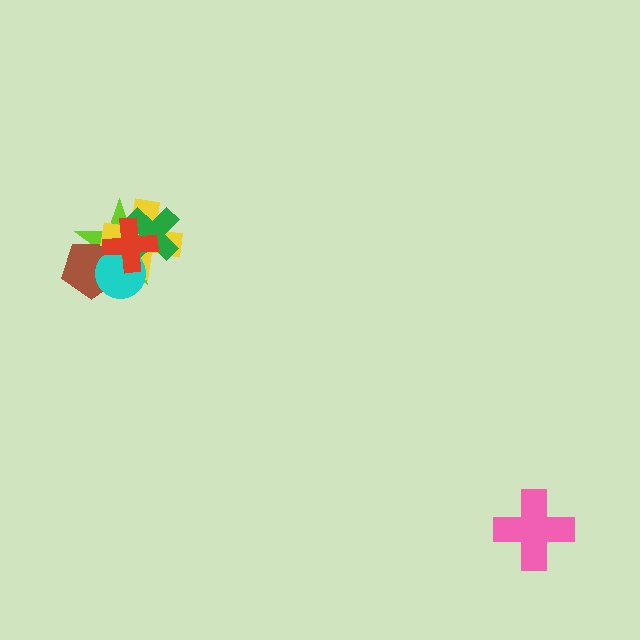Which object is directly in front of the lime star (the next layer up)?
The brown pentagon is directly in front of the lime star.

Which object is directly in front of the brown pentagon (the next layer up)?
The yellow cross is directly in front of the brown pentagon.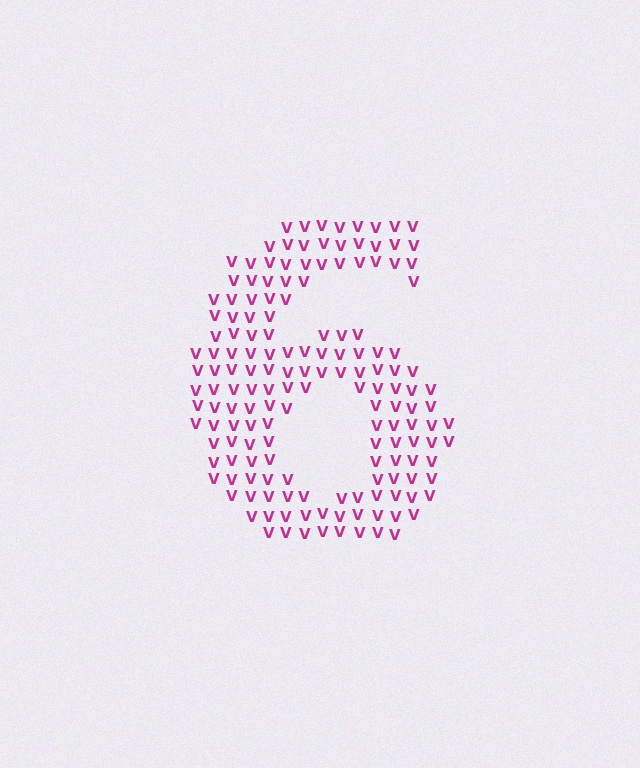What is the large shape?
The large shape is the digit 6.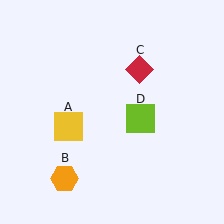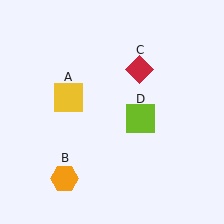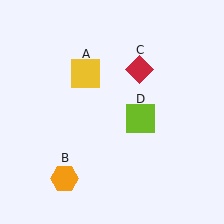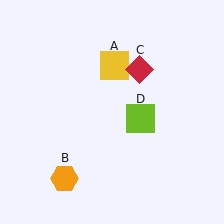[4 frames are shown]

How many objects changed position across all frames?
1 object changed position: yellow square (object A).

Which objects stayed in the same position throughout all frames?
Orange hexagon (object B) and red diamond (object C) and lime square (object D) remained stationary.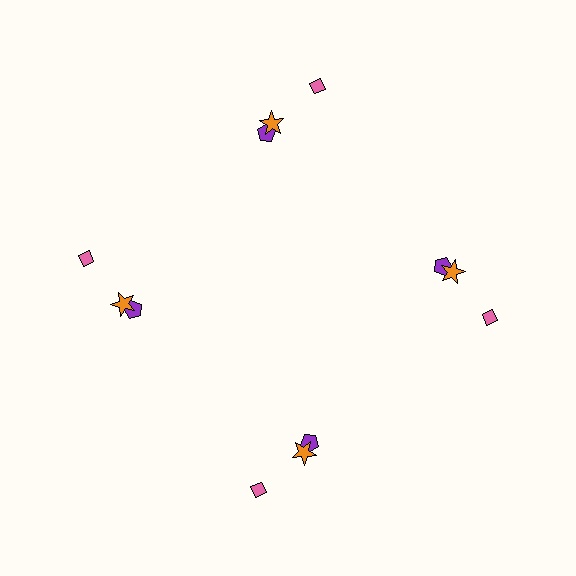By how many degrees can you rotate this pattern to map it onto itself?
The pattern maps onto itself every 90 degrees of rotation.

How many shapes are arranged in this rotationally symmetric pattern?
There are 12 shapes, arranged in 4 groups of 3.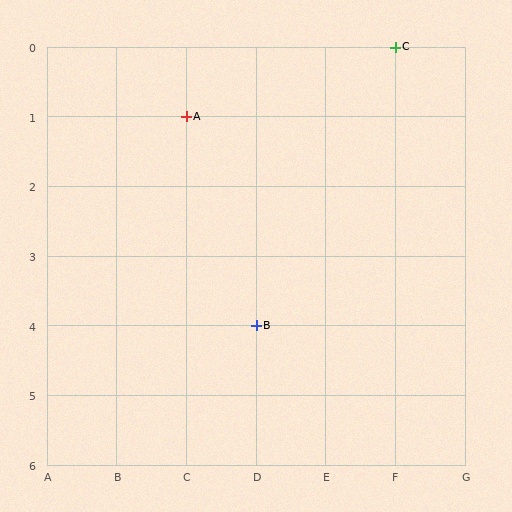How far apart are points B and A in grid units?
Points B and A are 1 column and 3 rows apart (about 3.2 grid units diagonally).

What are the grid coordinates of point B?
Point B is at grid coordinates (D, 4).